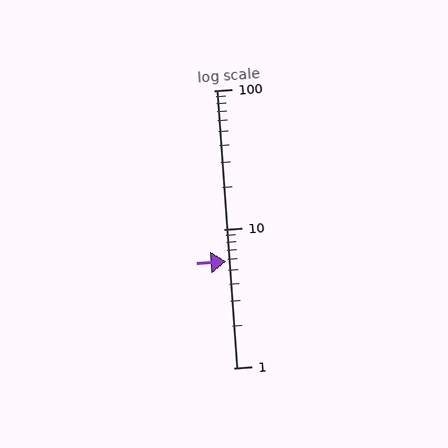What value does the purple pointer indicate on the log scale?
The pointer indicates approximately 5.8.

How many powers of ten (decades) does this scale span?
The scale spans 2 decades, from 1 to 100.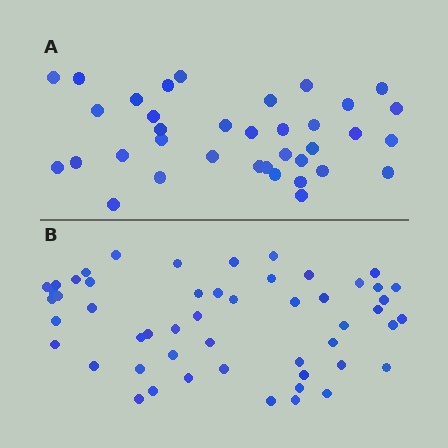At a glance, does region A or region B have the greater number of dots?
Region B (the bottom region) has more dots.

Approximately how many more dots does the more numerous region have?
Region B has approximately 15 more dots than region A.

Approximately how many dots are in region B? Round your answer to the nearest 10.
About 50 dots. (The exact count is 52, which rounds to 50.)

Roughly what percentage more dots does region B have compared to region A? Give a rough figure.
About 45% more.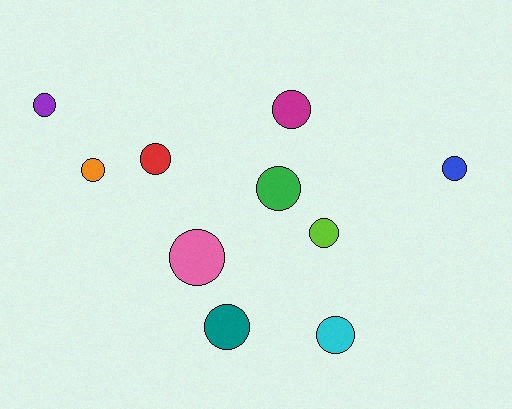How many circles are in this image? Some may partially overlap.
There are 10 circles.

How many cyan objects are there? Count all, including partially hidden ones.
There is 1 cyan object.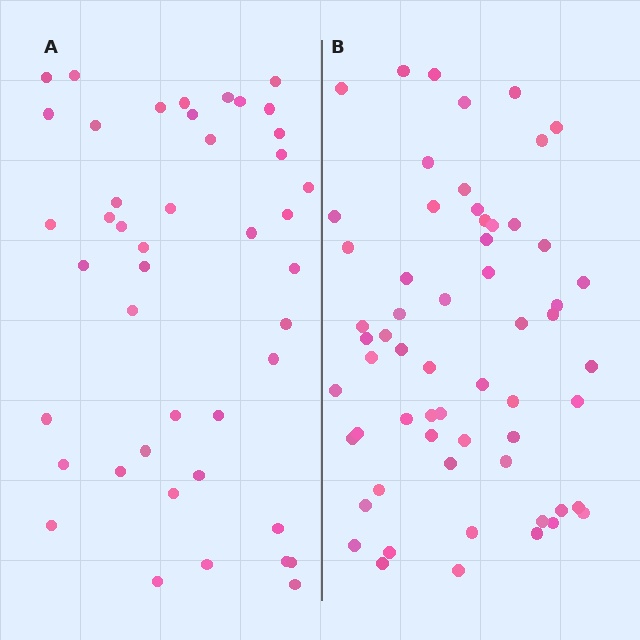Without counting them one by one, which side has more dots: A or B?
Region B (the right region) has more dots.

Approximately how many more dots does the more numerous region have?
Region B has approximately 15 more dots than region A.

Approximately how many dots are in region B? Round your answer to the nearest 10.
About 60 dots.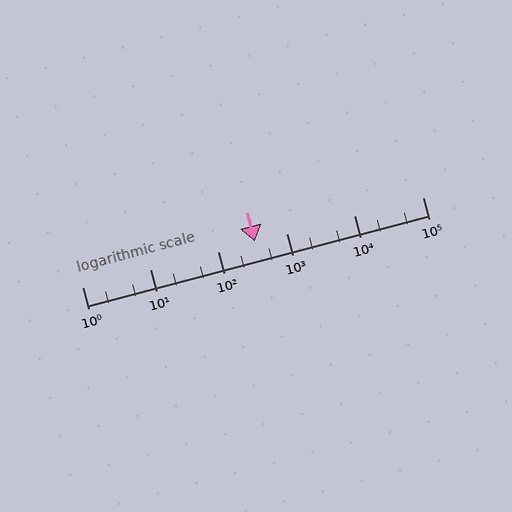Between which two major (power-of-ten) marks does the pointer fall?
The pointer is between 100 and 1000.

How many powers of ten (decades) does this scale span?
The scale spans 5 decades, from 1 to 100000.